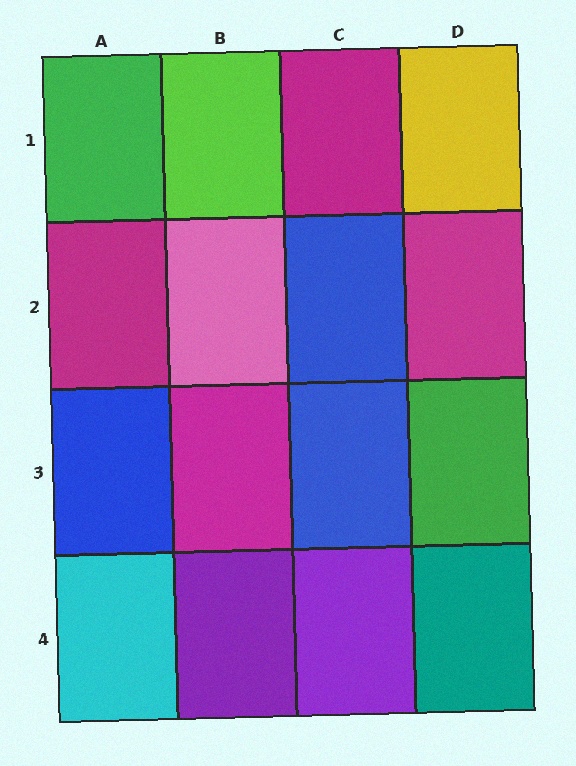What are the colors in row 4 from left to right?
Cyan, purple, purple, teal.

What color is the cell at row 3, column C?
Blue.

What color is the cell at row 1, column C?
Magenta.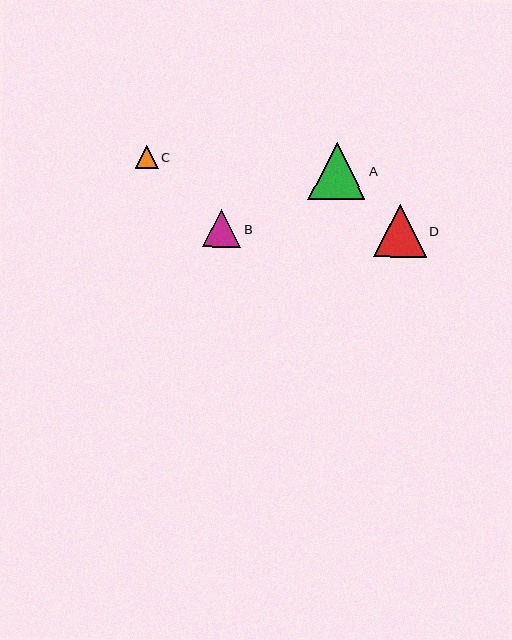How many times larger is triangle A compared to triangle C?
Triangle A is approximately 2.5 times the size of triangle C.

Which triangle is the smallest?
Triangle C is the smallest with a size of approximately 23 pixels.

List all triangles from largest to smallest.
From largest to smallest: A, D, B, C.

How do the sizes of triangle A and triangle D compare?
Triangle A and triangle D are approximately the same size.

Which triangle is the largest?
Triangle A is the largest with a size of approximately 57 pixels.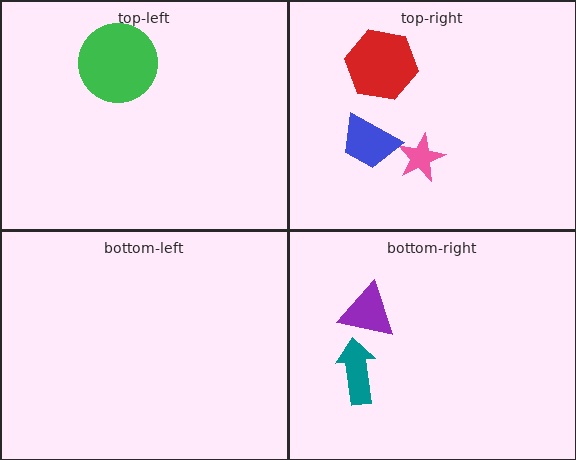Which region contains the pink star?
The top-right region.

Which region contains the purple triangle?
The bottom-right region.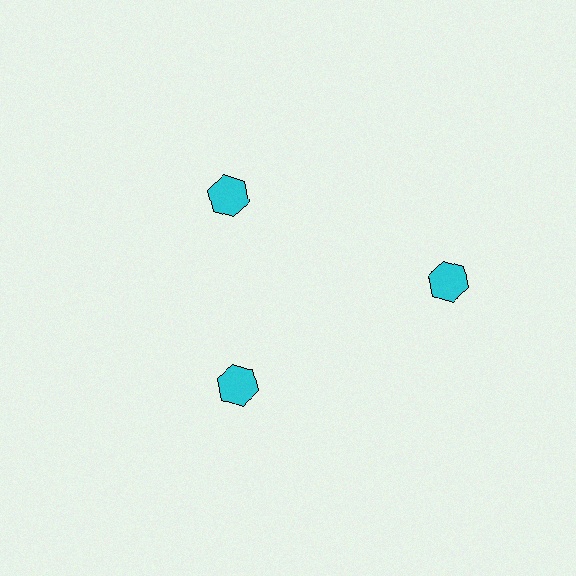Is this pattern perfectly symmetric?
No. The 3 cyan hexagons are arranged in a ring, but one element near the 3 o'clock position is pushed outward from the center, breaking the 3-fold rotational symmetry.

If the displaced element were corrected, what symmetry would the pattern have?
It would have 3-fold rotational symmetry — the pattern would map onto itself every 120 degrees.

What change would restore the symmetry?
The symmetry would be restored by moving it inward, back onto the ring so that all 3 hexagons sit at equal angles and equal distance from the center.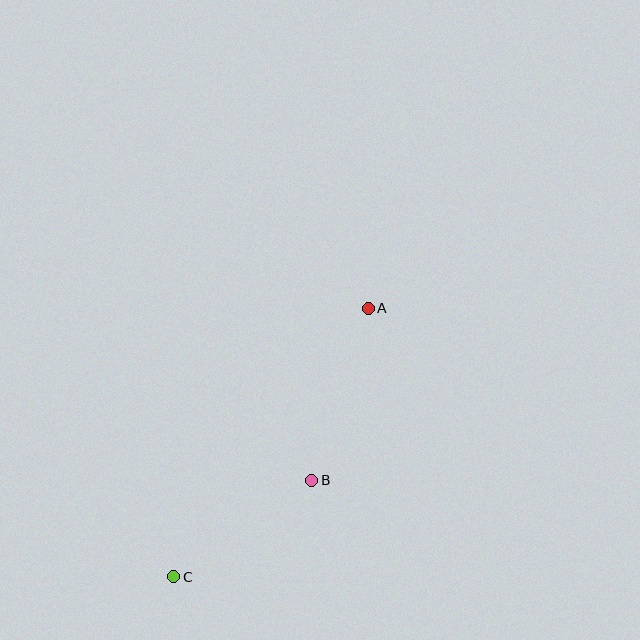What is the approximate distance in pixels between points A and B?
The distance between A and B is approximately 181 pixels.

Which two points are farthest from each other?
Points A and C are farthest from each other.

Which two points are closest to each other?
Points B and C are closest to each other.